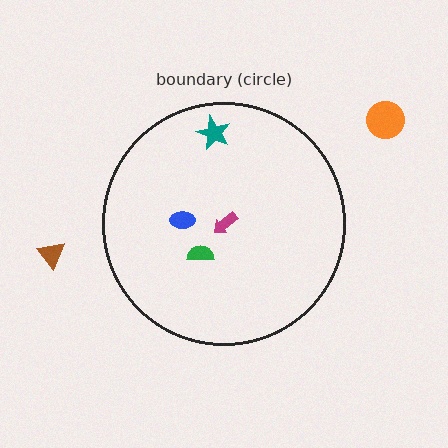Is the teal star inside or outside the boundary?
Inside.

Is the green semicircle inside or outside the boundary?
Inside.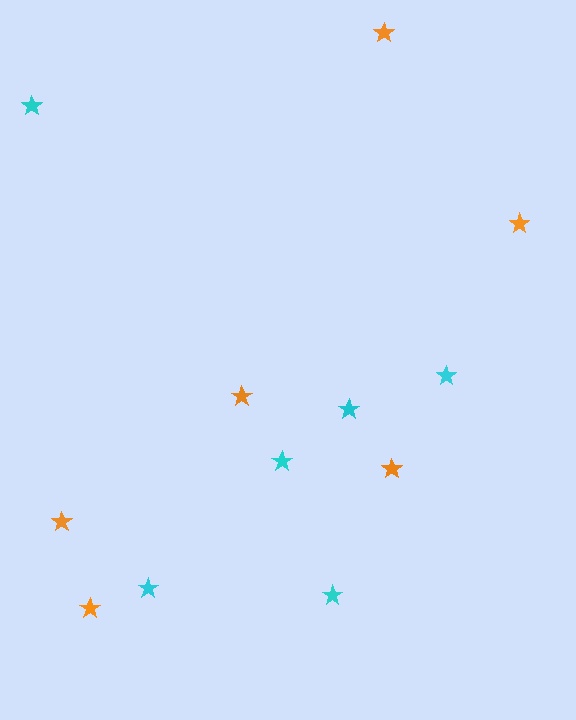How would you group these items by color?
There are 2 groups: one group of orange stars (6) and one group of cyan stars (6).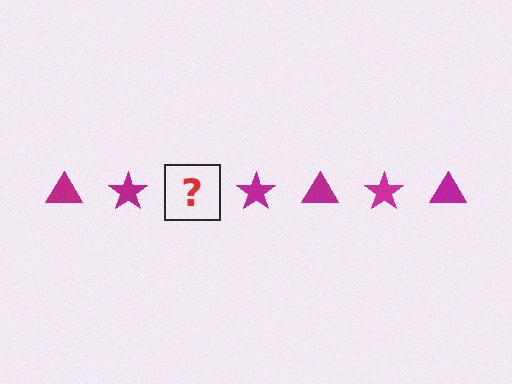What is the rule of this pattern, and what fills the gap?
The rule is that the pattern cycles through triangle, star shapes in magenta. The gap should be filled with a magenta triangle.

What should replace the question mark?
The question mark should be replaced with a magenta triangle.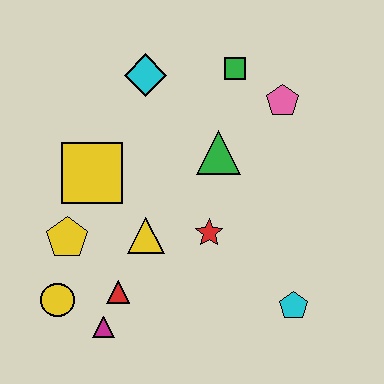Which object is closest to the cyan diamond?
The green square is closest to the cyan diamond.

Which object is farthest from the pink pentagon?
The yellow circle is farthest from the pink pentagon.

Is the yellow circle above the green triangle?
No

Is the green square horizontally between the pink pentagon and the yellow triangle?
Yes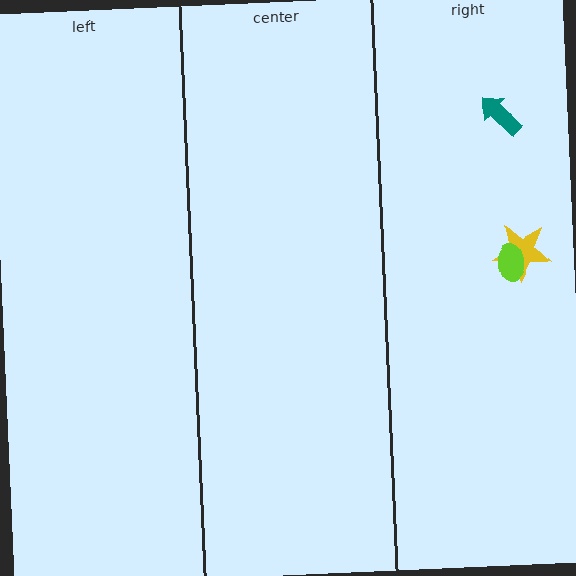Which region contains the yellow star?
The right region.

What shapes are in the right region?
The teal arrow, the yellow star, the lime ellipse.